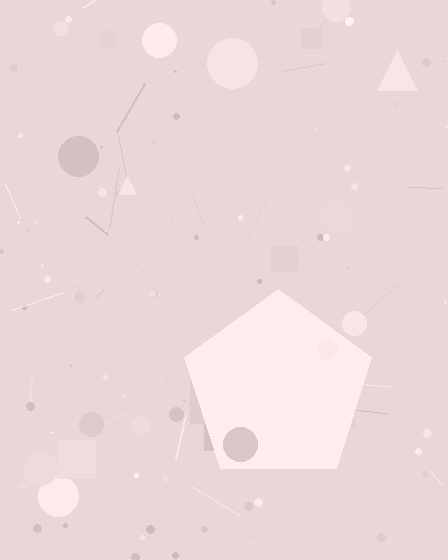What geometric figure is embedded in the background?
A pentagon is embedded in the background.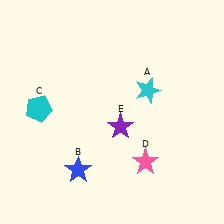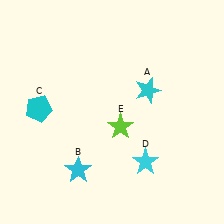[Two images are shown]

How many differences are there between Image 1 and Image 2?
There are 3 differences between the two images.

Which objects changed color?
B changed from blue to cyan. D changed from pink to cyan. E changed from purple to lime.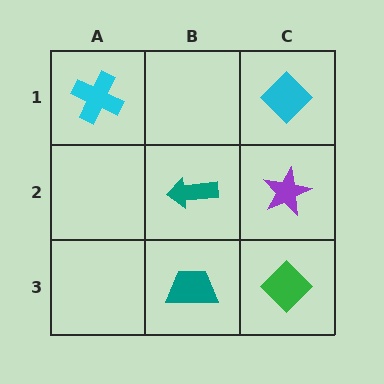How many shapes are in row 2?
2 shapes.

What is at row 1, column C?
A cyan diamond.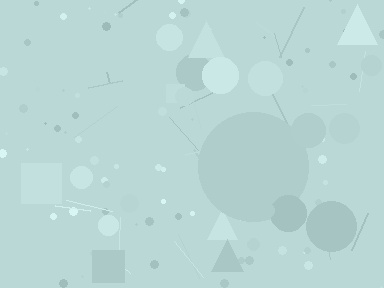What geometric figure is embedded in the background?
A circle is embedded in the background.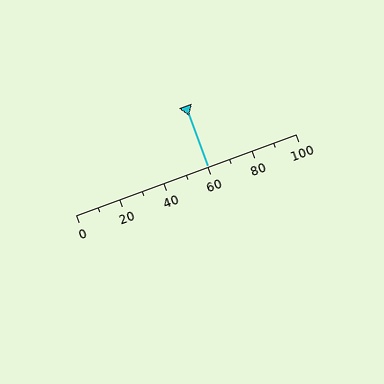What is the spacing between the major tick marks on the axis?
The major ticks are spaced 20 apart.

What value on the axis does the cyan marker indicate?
The marker indicates approximately 60.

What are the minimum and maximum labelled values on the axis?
The axis runs from 0 to 100.